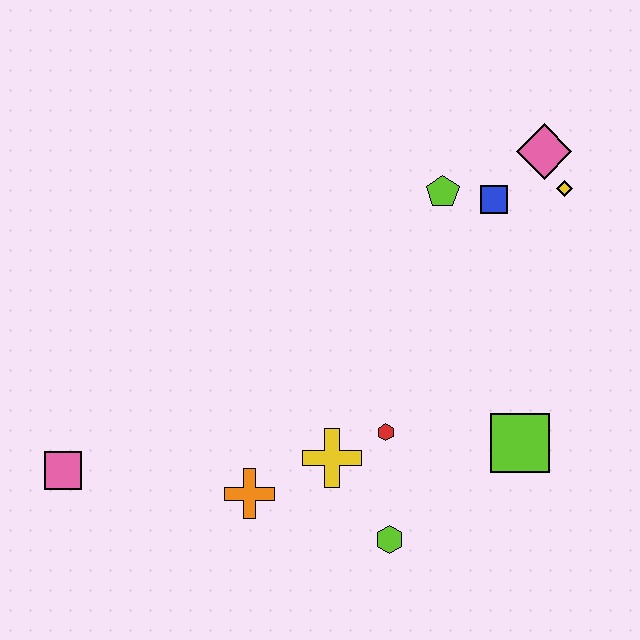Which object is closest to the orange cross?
The yellow cross is closest to the orange cross.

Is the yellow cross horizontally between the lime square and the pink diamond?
No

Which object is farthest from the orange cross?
The pink diamond is farthest from the orange cross.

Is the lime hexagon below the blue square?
Yes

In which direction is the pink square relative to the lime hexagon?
The pink square is to the left of the lime hexagon.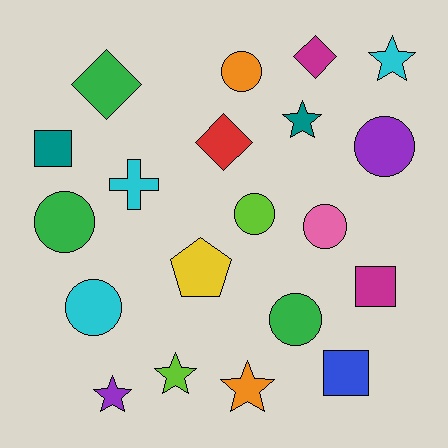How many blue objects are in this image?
There is 1 blue object.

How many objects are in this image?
There are 20 objects.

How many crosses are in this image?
There is 1 cross.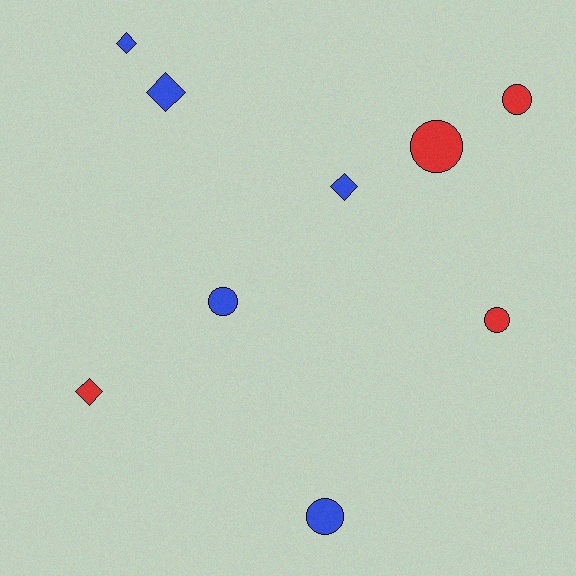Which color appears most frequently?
Blue, with 5 objects.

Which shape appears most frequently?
Circle, with 5 objects.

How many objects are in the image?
There are 9 objects.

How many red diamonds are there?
There is 1 red diamond.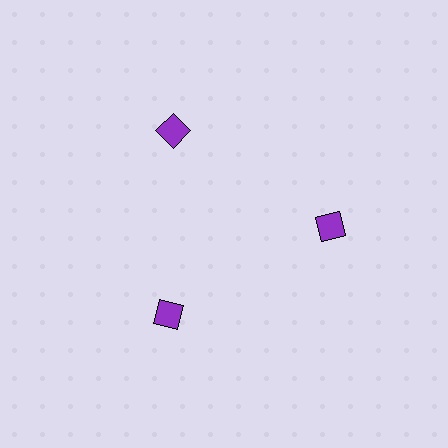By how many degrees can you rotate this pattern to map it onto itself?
The pattern maps onto itself every 120 degrees of rotation.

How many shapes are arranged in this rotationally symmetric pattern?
There are 3 shapes, arranged in 3 groups of 1.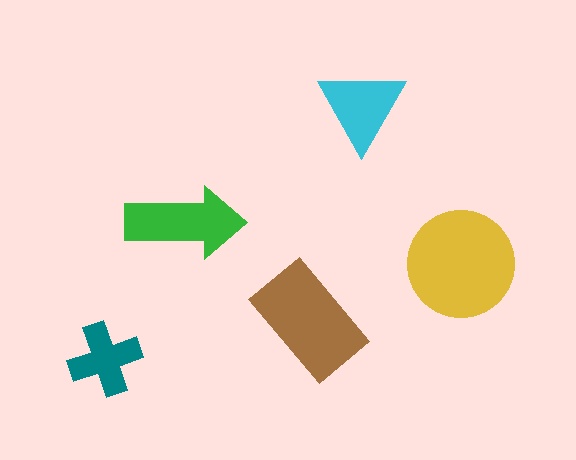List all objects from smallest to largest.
The teal cross, the cyan triangle, the green arrow, the brown rectangle, the yellow circle.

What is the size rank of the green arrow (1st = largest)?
3rd.